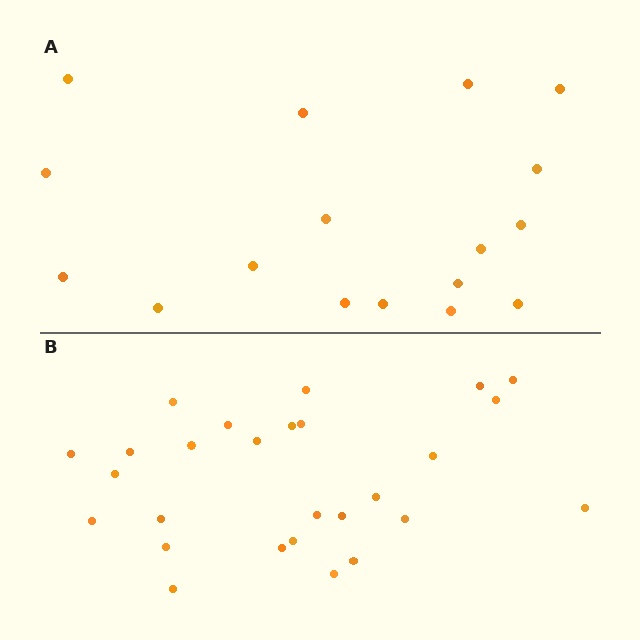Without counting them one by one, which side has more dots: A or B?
Region B (the bottom region) has more dots.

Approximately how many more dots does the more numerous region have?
Region B has roughly 10 or so more dots than region A.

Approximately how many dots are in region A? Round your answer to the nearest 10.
About 20 dots. (The exact count is 17, which rounds to 20.)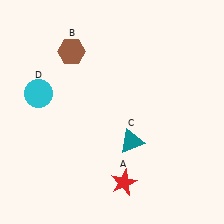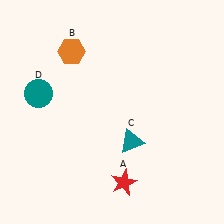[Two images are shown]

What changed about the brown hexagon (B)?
In Image 1, B is brown. In Image 2, it changed to orange.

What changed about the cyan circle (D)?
In Image 1, D is cyan. In Image 2, it changed to teal.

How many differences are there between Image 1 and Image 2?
There are 2 differences between the two images.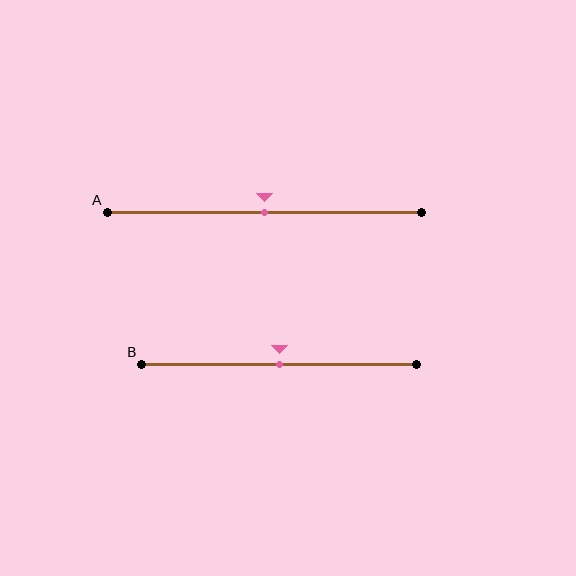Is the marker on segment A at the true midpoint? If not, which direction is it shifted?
Yes, the marker on segment A is at the true midpoint.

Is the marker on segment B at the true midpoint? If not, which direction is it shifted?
Yes, the marker on segment B is at the true midpoint.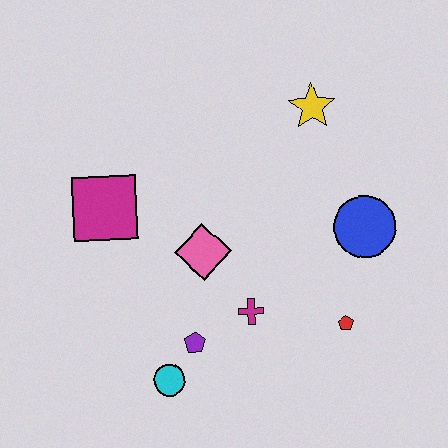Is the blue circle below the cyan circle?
No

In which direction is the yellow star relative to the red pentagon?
The yellow star is above the red pentagon.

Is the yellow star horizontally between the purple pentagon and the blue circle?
Yes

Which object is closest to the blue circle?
The red pentagon is closest to the blue circle.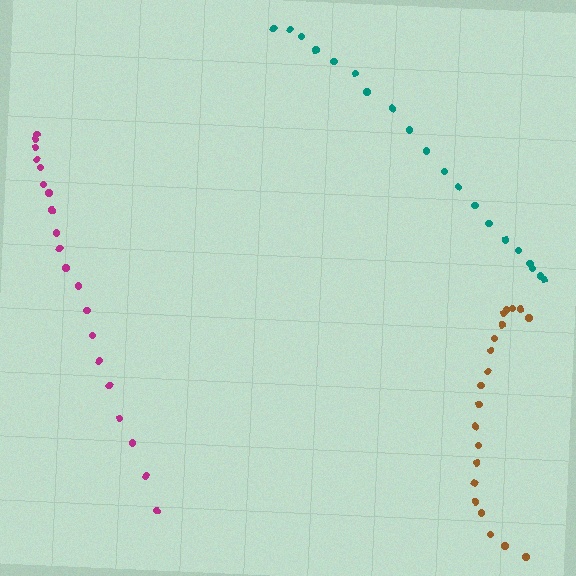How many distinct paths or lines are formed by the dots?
There are 3 distinct paths.